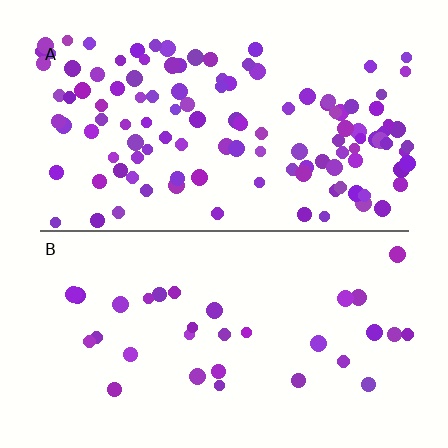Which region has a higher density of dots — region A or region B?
A (the top).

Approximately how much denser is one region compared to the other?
Approximately 3.7× — region A over region B.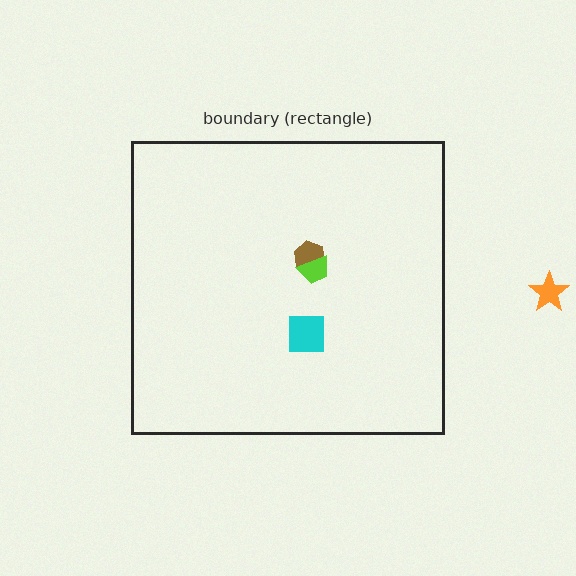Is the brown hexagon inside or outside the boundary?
Inside.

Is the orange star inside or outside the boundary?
Outside.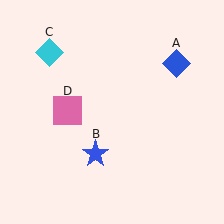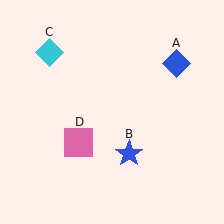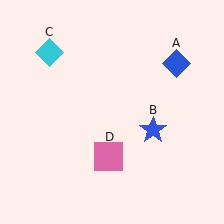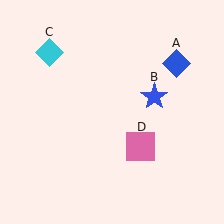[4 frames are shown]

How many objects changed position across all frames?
2 objects changed position: blue star (object B), pink square (object D).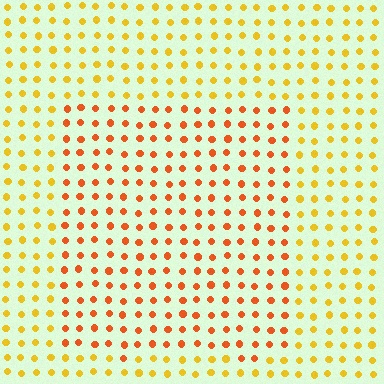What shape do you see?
I see a rectangle.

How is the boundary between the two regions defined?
The boundary is defined purely by a slight shift in hue (about 32 degrees). Spacing, size, and orientation are identical on both sides.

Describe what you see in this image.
The image is filled with small yellow elements in a uniform arrangement. A rectangle-shaped region is visible where the elements are tinted to a slightly different hue, forming a subtle color boundary.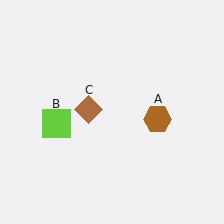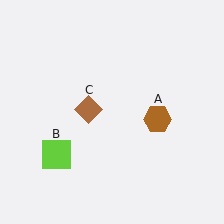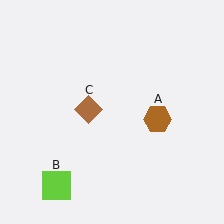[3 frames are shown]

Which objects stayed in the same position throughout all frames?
Brown hexagon (object A) and brown diamond (object C) remained stationary.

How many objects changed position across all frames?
1 object changed position: lime square (object B).